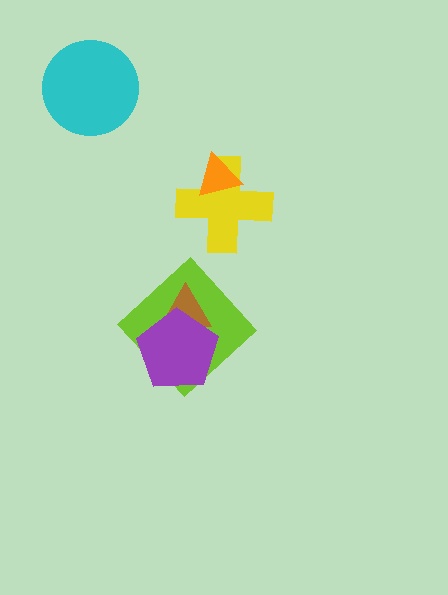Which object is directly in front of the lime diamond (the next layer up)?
The brown triangle is directly in front of the lime diamond.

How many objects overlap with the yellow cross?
1 object overlaps with the yellow cross.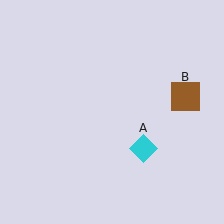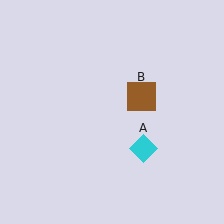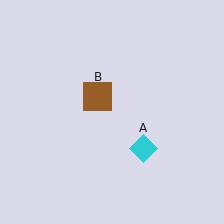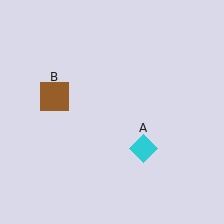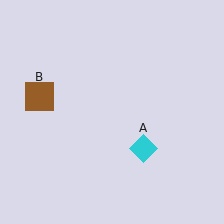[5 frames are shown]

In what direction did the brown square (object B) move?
The brown square (object B) moved left.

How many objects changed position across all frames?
1 object changed position: brown square (object B).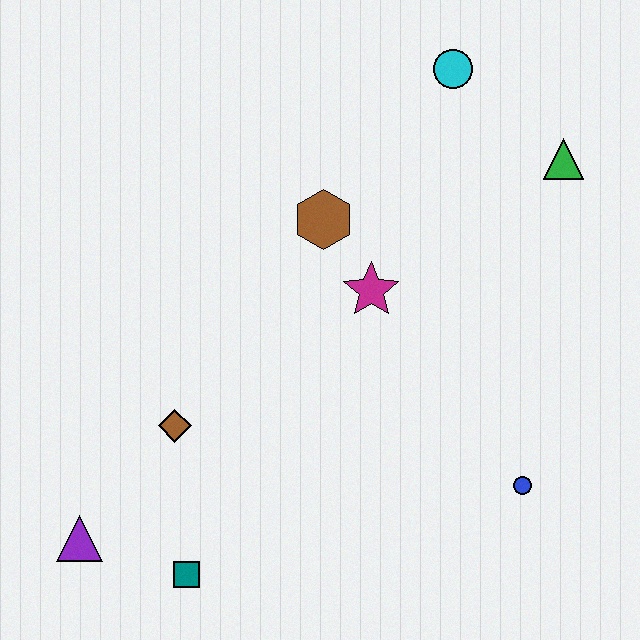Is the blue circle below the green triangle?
Yes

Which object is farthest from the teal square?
The cyan circle is farthest from the teal square.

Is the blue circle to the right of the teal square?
Yes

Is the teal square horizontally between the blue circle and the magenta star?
No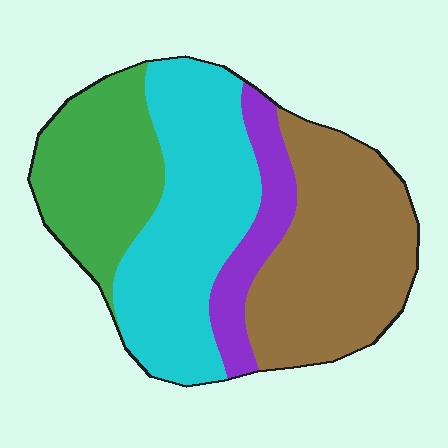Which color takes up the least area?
Purple, at roughly 10%.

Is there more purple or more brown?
Brown.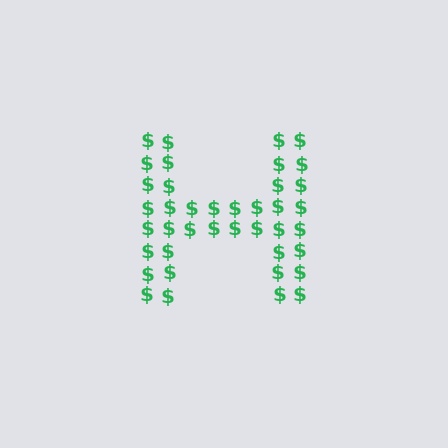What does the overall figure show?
The overall figure shows the letter H.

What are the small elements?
The small elements are dollar signs.